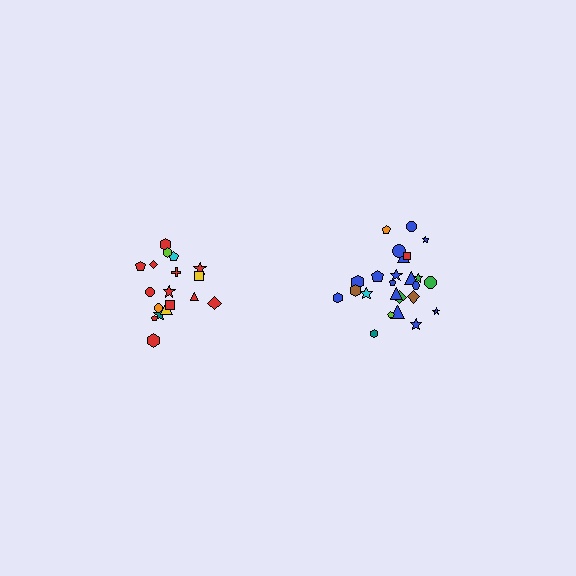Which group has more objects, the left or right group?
The right group.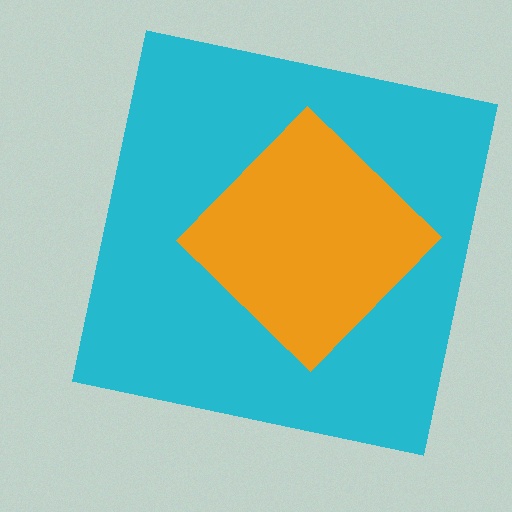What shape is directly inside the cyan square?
The orange diamond.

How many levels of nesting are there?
2.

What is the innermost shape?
The orange diamond.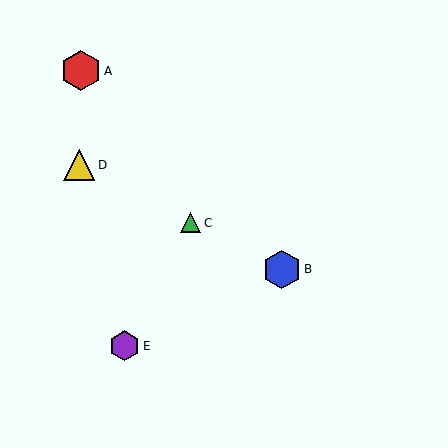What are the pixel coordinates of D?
Object D is at (79, 165).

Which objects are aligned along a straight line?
Objects B, C, D are aligned along a straight line.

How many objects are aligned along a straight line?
3 objects (B, C, D) are aligned along a straight line.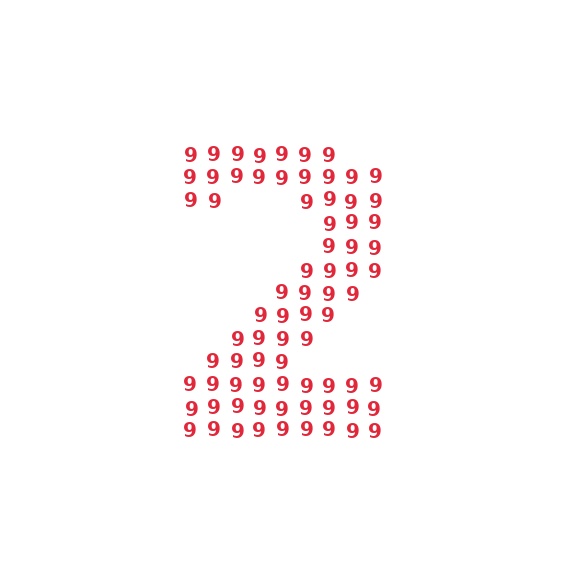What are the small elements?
The small elements are digit 9's.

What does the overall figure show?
The overall figure shows the digit 2.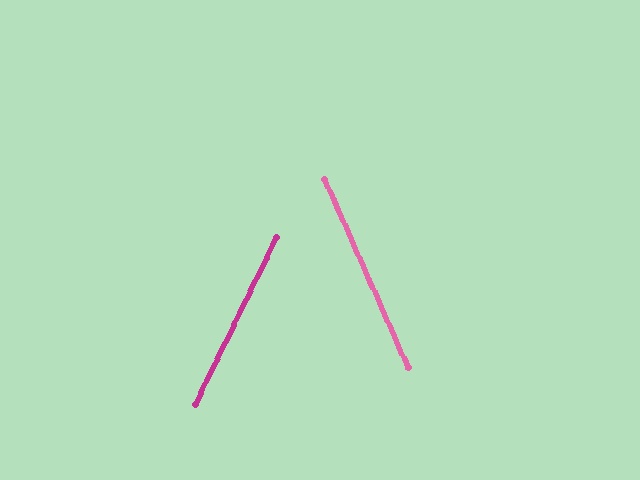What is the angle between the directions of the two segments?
Approximately 50 degrees.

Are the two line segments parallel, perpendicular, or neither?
Neither parallel nor perpendicular — they differ by about 50°.